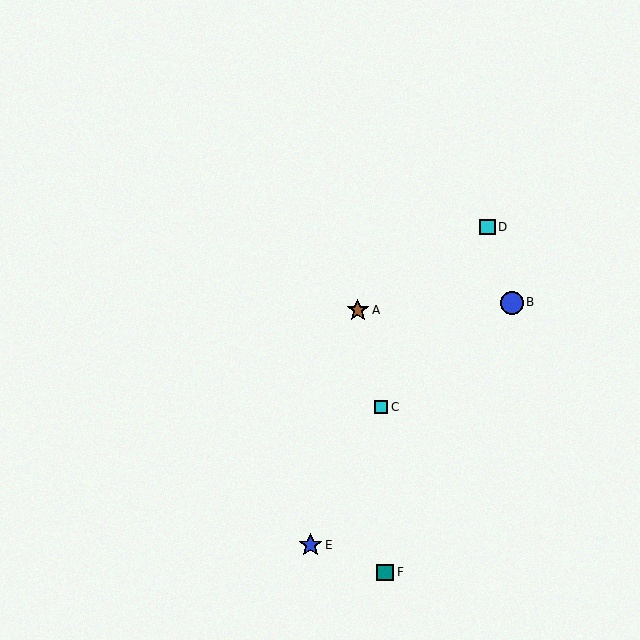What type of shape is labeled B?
Shape B is a blue circle.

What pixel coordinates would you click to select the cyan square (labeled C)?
Click at (381, 407) to select the cyan square C.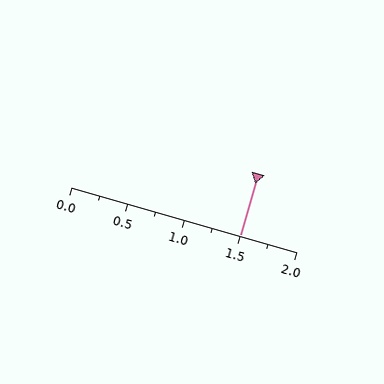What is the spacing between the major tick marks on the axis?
The major ticks are spaced 0.5 apart.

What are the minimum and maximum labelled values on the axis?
The axis runs from 0.0 to 2.0.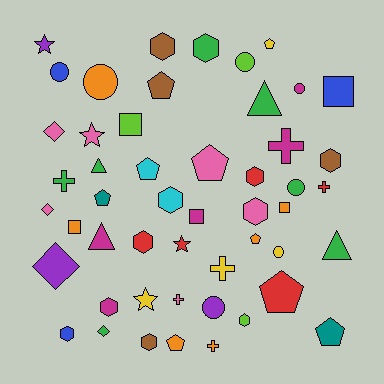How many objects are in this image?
There are 50 objects.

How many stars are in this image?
There are 4 stars.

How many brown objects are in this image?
There are 4 brown objects.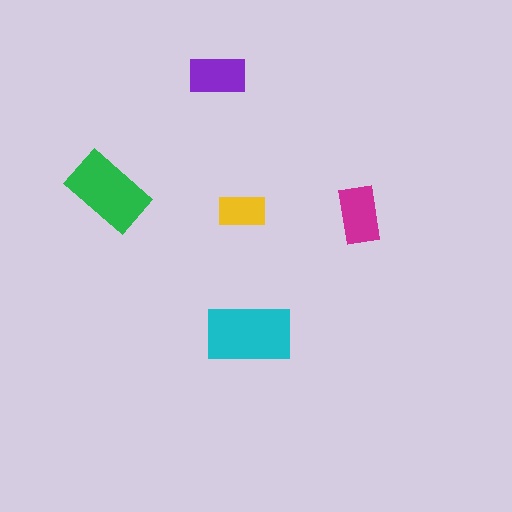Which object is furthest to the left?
The green rectangle is leftmost.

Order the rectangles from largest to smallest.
the cyan one, the green one, the magenta one, the purple one, the yellow one.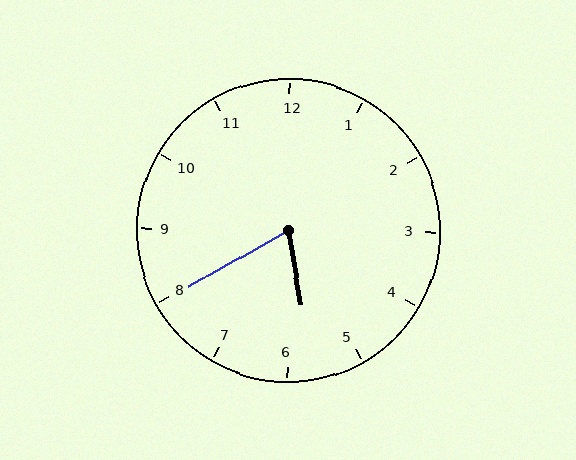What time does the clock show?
5:40.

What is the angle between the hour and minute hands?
Approximately 70 degrees.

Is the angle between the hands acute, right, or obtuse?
It is acute.